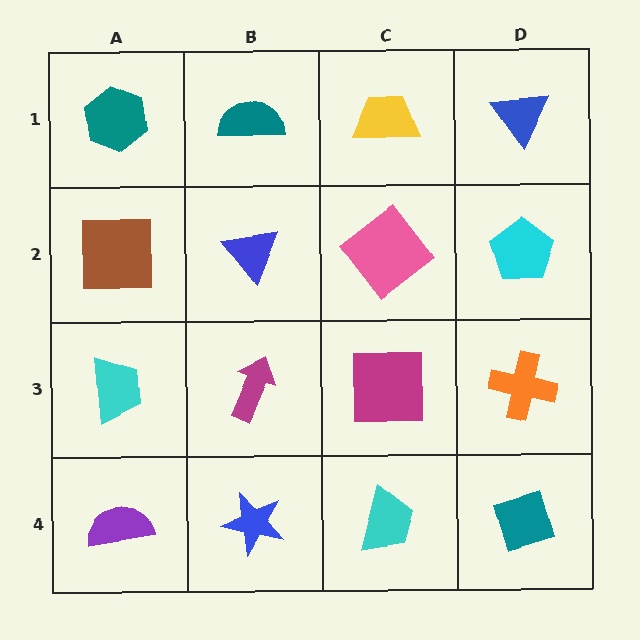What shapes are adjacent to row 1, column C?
A pink diamond (row 2, column C), a teal semicircle (row 1, column B), a blue triangle (row 1, column D).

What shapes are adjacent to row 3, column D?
A cyan pentagon (row 2, column D), a teal diamond (row 4, column D), a magenta square (row 3, column C).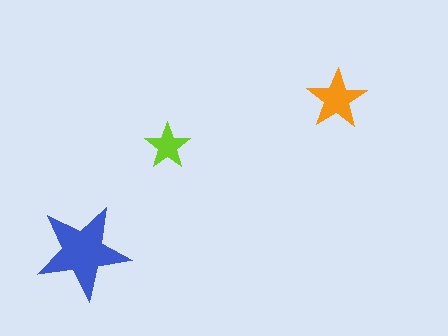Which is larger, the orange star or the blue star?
The blue one.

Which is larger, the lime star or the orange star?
The orange one.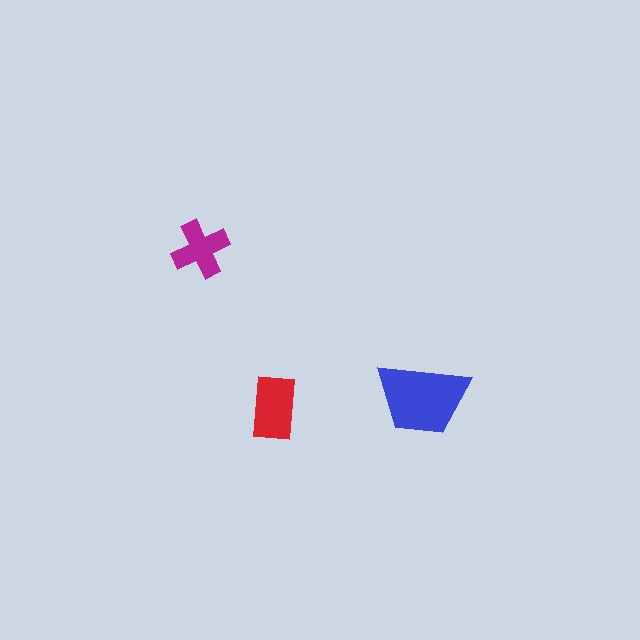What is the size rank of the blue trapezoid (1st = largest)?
1st.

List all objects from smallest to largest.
The magenta cross, the red rectangle, the blue trapezoid.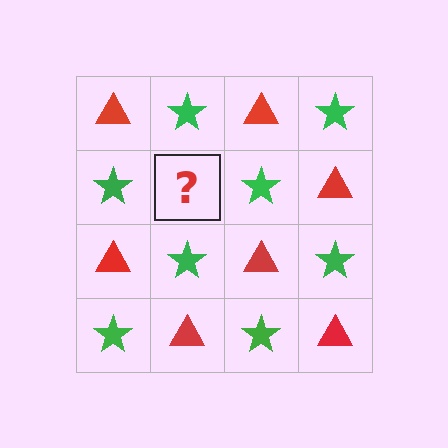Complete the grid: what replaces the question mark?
The question mark should be replaced with a red triangle.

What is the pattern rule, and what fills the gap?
The rule is that it alternates red triangle and green star in a checkerboard pattern. The gap should be filled with a red triangle.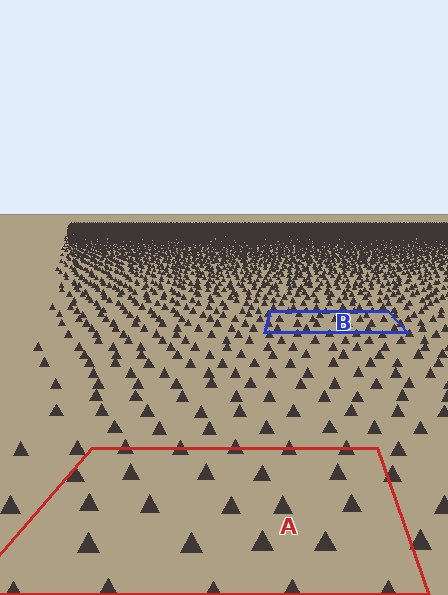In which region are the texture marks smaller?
The texture marks are smaller in region B, because it is farther away.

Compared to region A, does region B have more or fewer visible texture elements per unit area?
Region B has more texture elements per unit area — they are packed more densely because it is farther away.